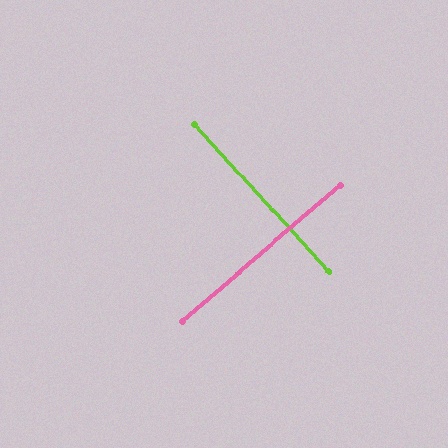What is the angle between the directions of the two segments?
Approximately 88 degrees.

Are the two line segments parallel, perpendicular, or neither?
Perpendicular — they meet at approximately 88°.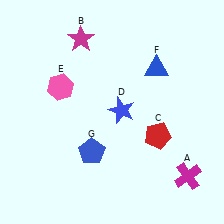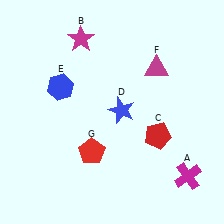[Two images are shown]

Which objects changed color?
E changed from pink to blue. F changed from blue to magenta. G changed from blue to red.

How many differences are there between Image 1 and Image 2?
There are 3 differences between the two images.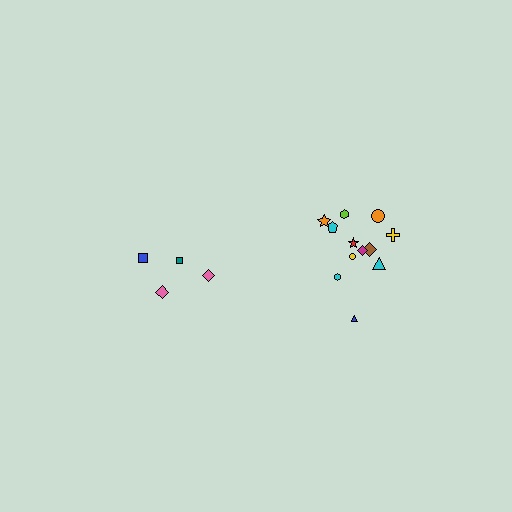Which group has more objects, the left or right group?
The right group.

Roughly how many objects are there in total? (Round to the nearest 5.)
Roughly 15 objects in total.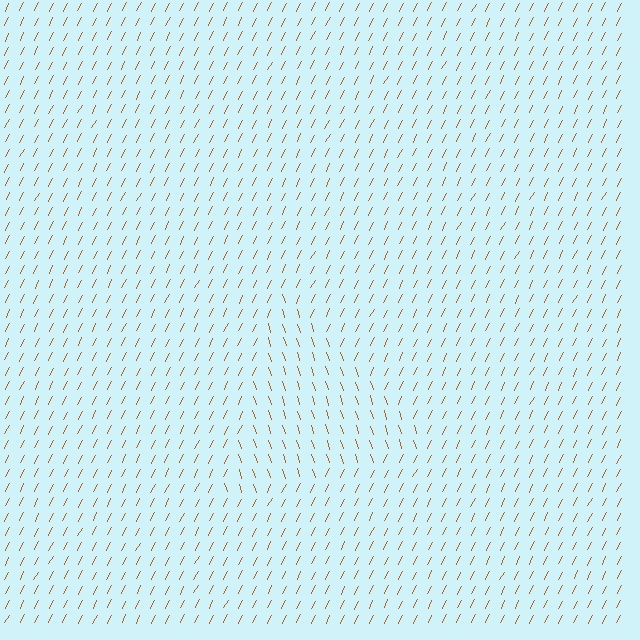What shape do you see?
I see a triangle.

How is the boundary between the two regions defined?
The boundary is defined purely by a change in line orientation (approximately 45 degrees difference). All lines are the same color and thickness.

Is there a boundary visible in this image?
Yes, there is a texture boundary formed by a change in line orientation.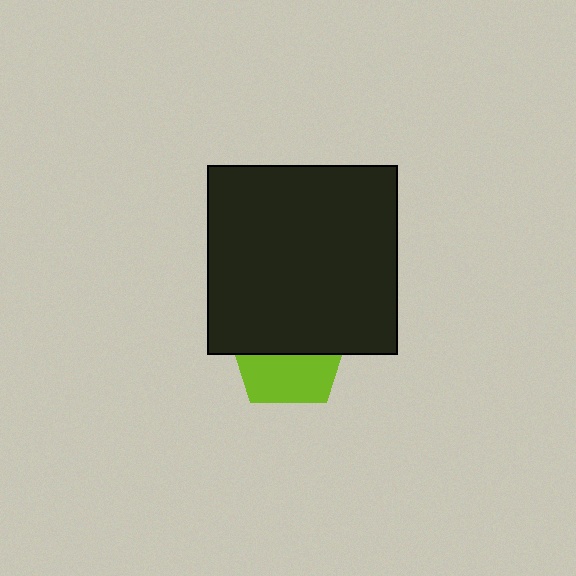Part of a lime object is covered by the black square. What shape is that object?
It is a pentagon.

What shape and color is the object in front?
The object in front is a black square.